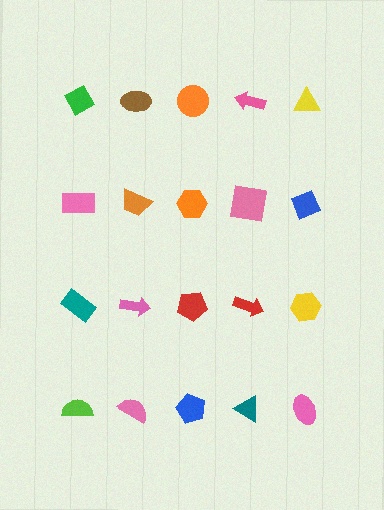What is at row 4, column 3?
A blue pentagon.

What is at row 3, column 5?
A yellow hexagon.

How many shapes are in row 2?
5 shapes.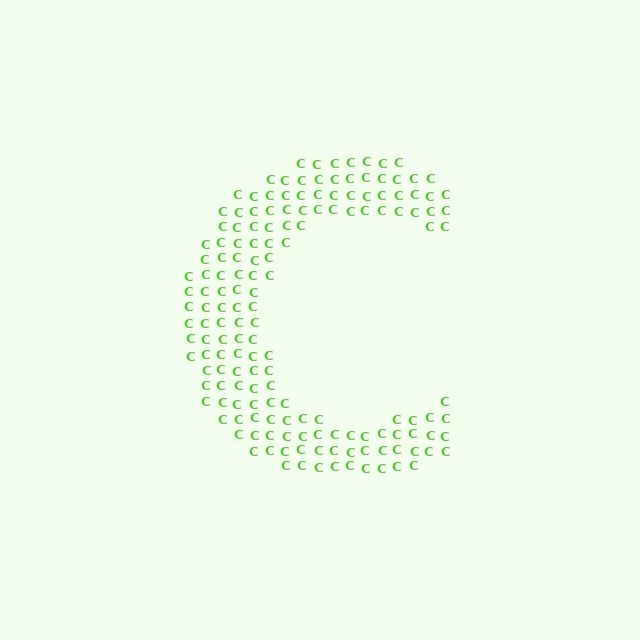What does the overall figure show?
The overall figure shows the letter C.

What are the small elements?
The small elements are letter C's.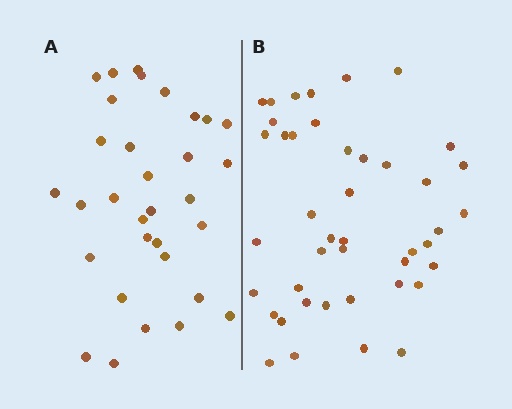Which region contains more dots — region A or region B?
Region B (the right region) has more dots.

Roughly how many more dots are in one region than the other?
Region B has roughly 12 or so more dots than region A.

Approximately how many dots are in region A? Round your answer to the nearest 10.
About 30 dots. (The exact count is 32, which rounds to 30.)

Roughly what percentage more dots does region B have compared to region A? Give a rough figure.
About 35% more.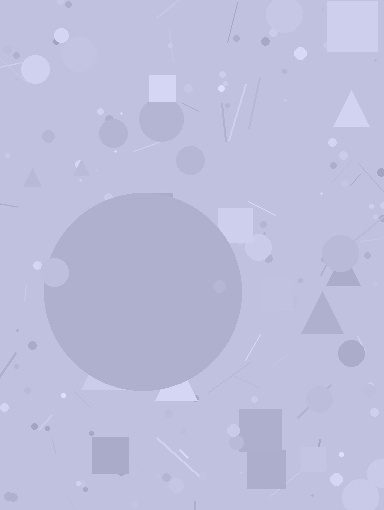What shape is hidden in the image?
A circle is hidden in the image.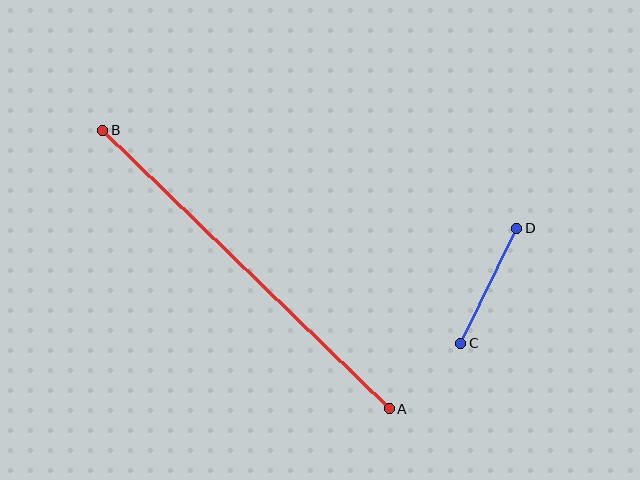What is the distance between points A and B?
The distance is approximately 400 pixels.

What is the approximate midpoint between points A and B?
The midpoint is at approximately (246, 269) pixels.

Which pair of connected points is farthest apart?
Points A and B are farthest apart.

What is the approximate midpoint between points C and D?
The midpoint is at approximately (489, 286) pixels.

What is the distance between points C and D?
The distance is approximately 128 pixels.